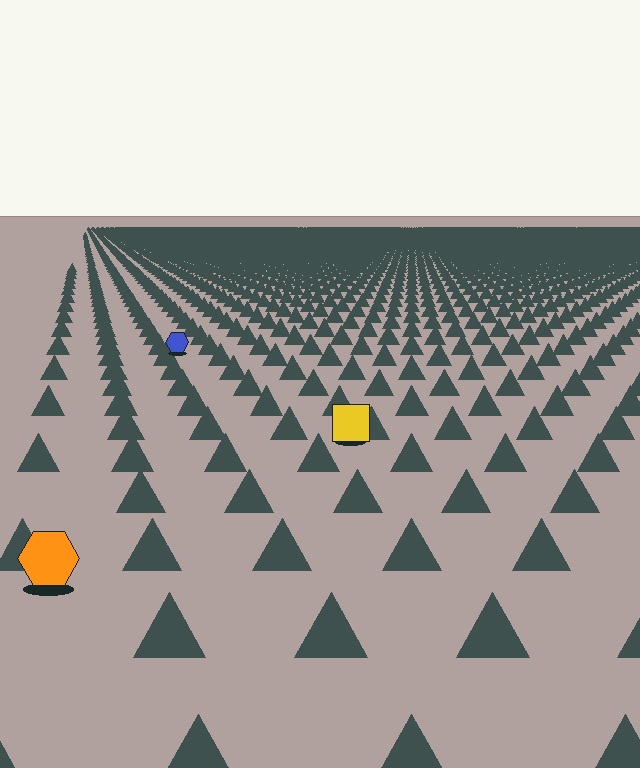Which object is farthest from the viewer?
The blue hexagon is farthest from the viewer. It appears smaller and the ground texture around it is denser.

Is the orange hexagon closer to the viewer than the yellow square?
Yes. The orange hexagon is closer — you can tell from the texture gradient: the ground texture is coarser near it.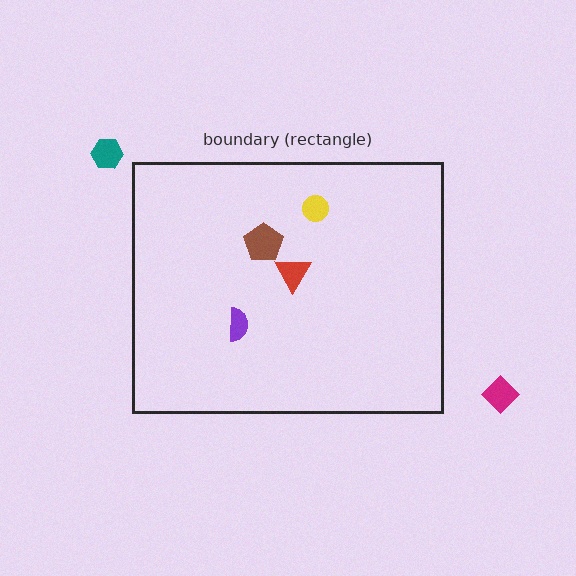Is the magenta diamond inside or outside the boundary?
Outside.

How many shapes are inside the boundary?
4 inside, 2 outside.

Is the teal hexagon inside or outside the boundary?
Outside.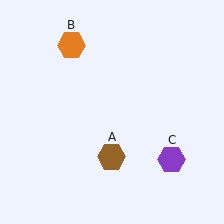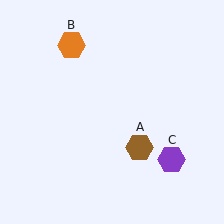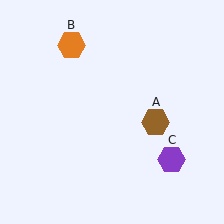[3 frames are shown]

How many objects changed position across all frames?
1 object changed position: brown hexagon (object A).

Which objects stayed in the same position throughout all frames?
Orange hexagon (object B) and purple hexagon (object C) remained stationary.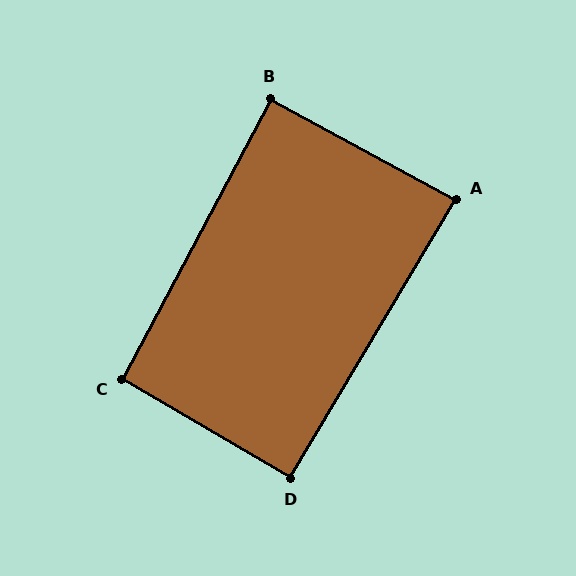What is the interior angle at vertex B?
Approximately 89 degrees (approximately right).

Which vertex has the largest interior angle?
C, at approximately 92 degrees.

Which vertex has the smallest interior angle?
A, at approximately 88 degrees.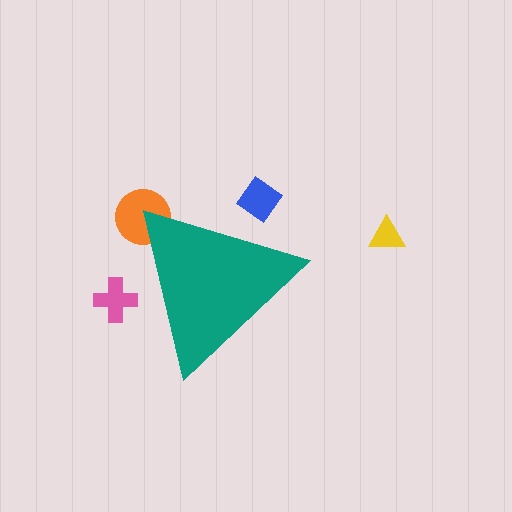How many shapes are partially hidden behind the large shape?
3 shapes are partially hidden.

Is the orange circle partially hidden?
Yes, the orange circle is partially hidden behind the teal triangle.